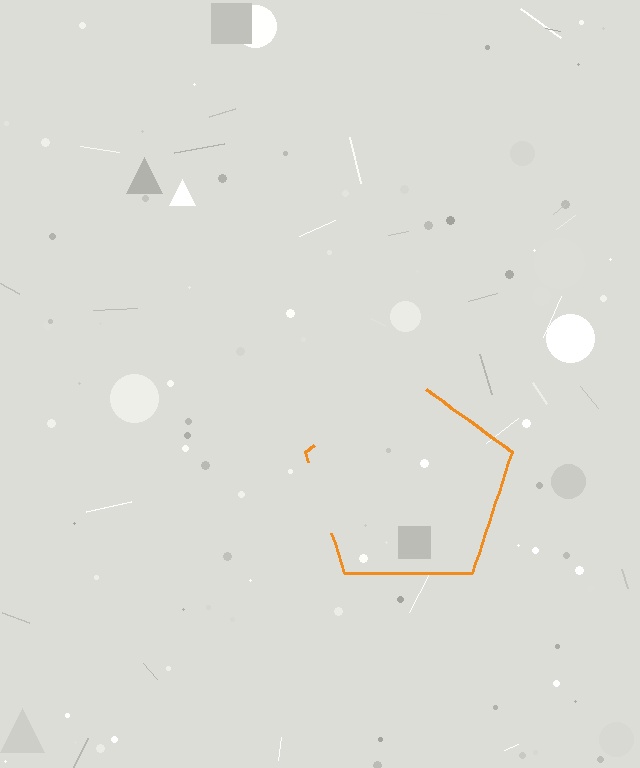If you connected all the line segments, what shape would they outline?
They would outline a pentagon.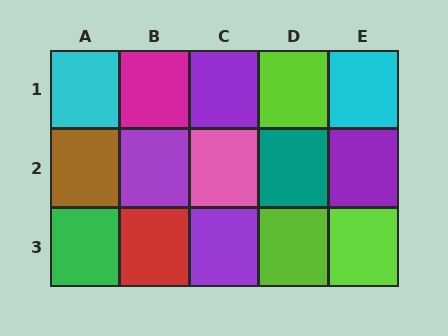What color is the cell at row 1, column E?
Cyan.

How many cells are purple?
4 cells are purple.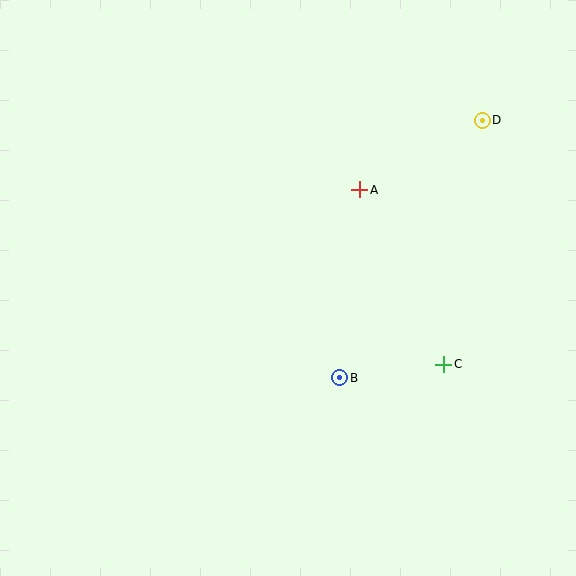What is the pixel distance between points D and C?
The distance between D and C is 247 pixels.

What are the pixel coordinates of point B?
Point B is at (340, 378).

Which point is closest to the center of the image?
Point B at (340, 378) is closest to the center.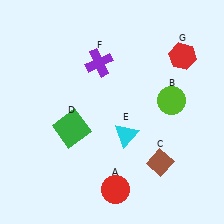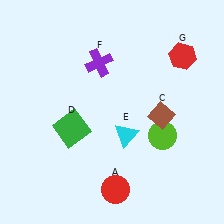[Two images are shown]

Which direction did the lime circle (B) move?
The lime circle (B) moved down.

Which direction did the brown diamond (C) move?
The brown diamond (C) moved up.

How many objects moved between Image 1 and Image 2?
2 objects moved between the two images.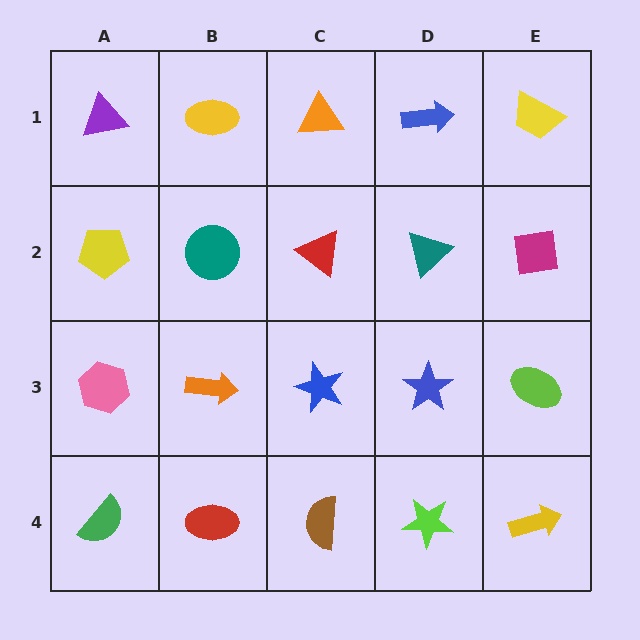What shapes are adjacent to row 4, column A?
A pink hexagon (row 3, column A), a red ellipse (row 4, column B).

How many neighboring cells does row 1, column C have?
3.